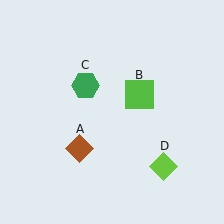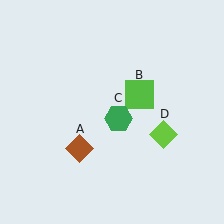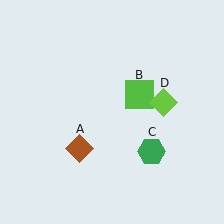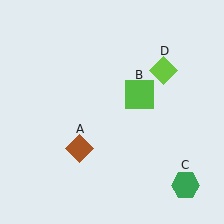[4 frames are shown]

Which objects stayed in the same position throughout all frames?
Brown diamond (object A) and lime square (object B) remained stationary.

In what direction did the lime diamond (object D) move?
The lime diamond (object D) moved up.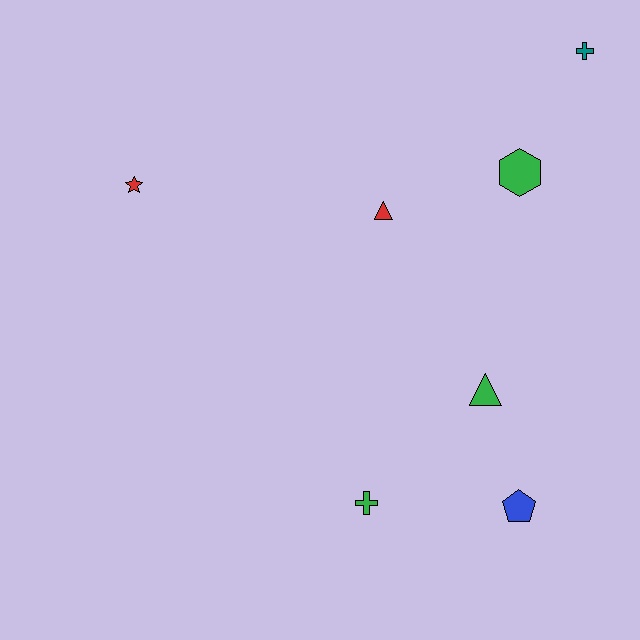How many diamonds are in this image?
There are no diamonds.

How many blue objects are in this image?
There is 1 blue object.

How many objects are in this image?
There are 7 objects.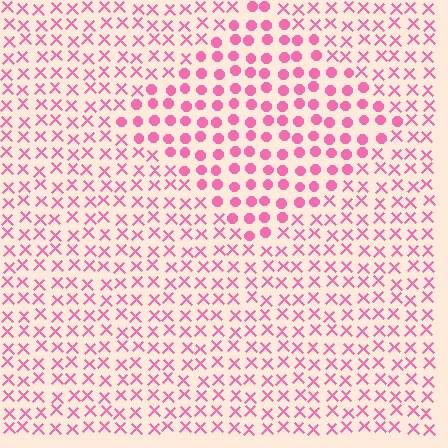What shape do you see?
I see a diamond.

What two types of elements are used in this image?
The image uses circles inside the diamond region and X marks outside it.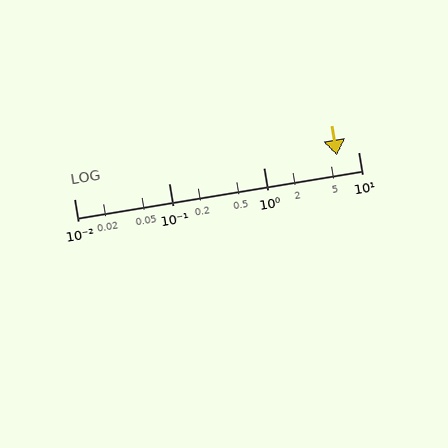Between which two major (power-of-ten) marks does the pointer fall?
The pointer is between 1 and 10.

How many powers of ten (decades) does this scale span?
The scale spans 3 decades, from 0.01 to 10.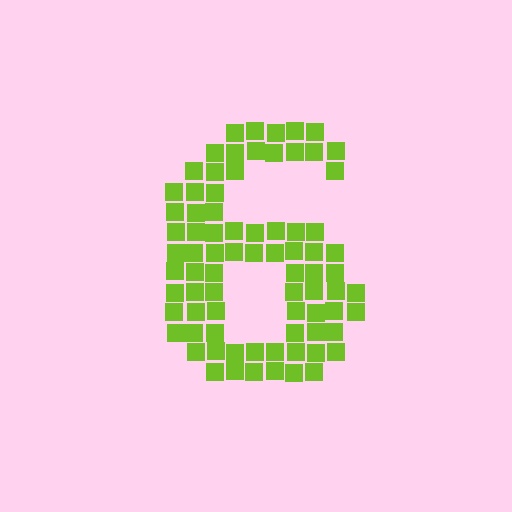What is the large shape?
The large shape is the digit 6.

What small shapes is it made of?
It is made of small squares.